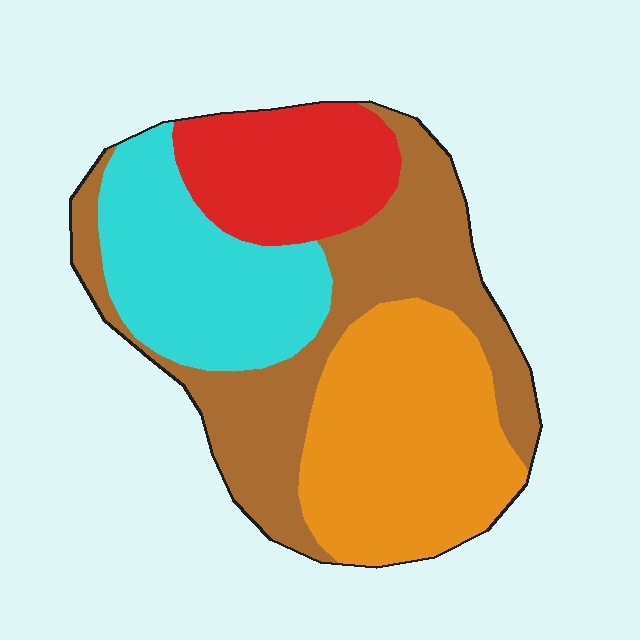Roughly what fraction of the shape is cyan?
Cyan takes up about one fifth (1/5) of the shape.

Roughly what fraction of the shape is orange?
Orange takes up about one third (1/3) of the shape.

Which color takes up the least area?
Red, at roughly 15%.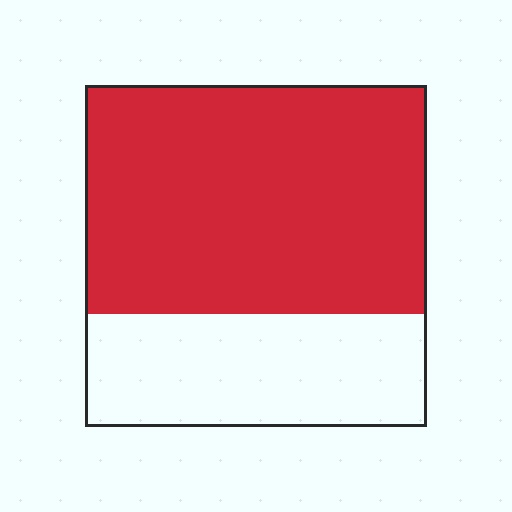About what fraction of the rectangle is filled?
About two thirds (2/3).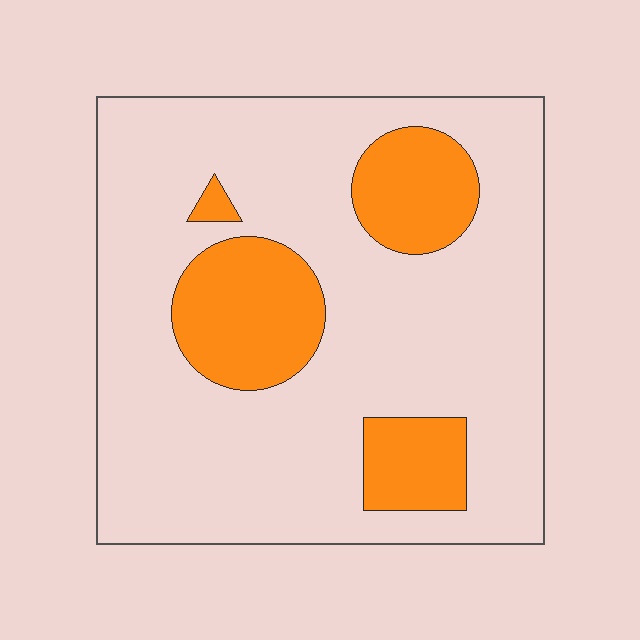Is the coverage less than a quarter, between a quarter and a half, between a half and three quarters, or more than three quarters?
Less than a quarter.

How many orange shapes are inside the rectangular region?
4.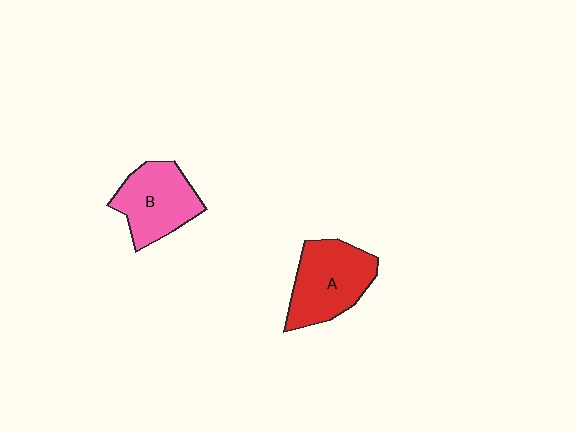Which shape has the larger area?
Shape A (red).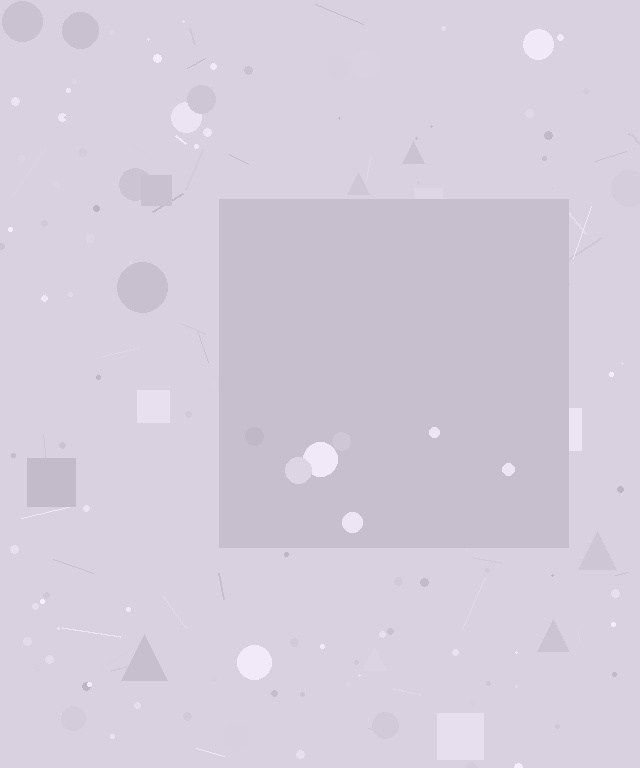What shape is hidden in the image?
A square is hidden in the image.